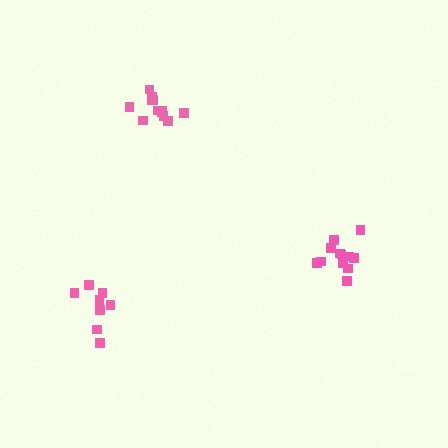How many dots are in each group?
Group 1: 12 dots, Group 2: 8 dots, Group 3: 12 dots (32 total).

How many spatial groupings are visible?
There are 3 spatial groupings.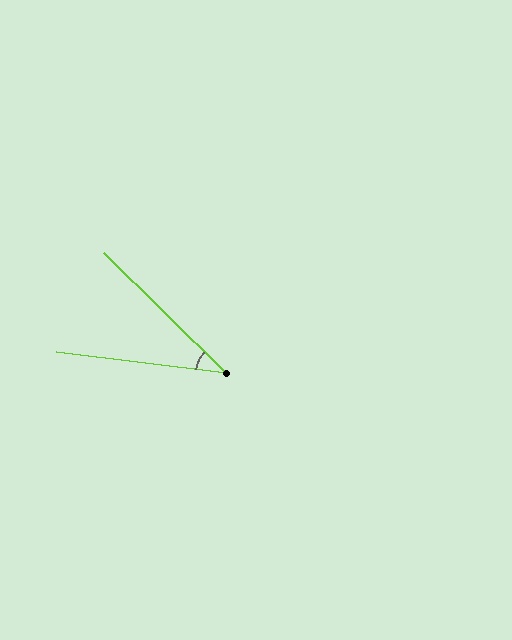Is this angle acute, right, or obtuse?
It is acute.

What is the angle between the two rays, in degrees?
Approximately 37 degrees.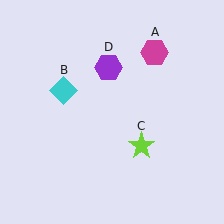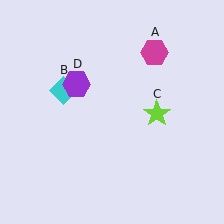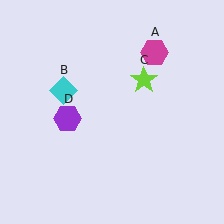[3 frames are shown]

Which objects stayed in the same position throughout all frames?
Magenta hexagon (object A) and cyan diamond (object B) remained stationary.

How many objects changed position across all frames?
2 objects changed position: lime star (object C), purple hexagon (object D).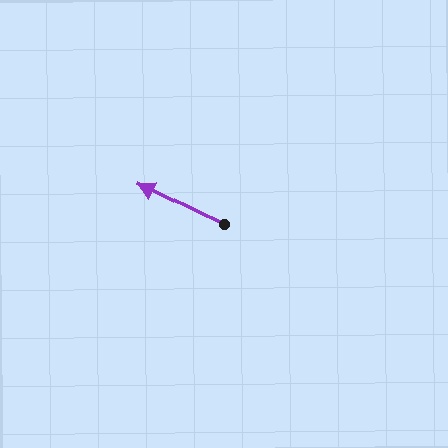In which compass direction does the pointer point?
Northwest.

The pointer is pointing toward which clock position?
Roughly 10 o'clock.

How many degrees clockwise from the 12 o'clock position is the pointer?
Approximately 295 degrees.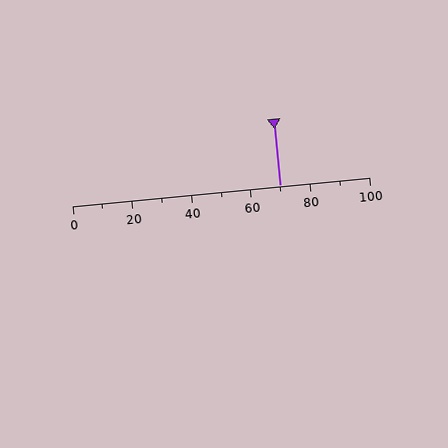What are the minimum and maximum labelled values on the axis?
The axis runs from 0 to 100.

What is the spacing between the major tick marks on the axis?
The major ticks are spaced 20 apart.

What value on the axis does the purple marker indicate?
The marker indicates approximately 70.